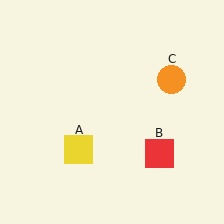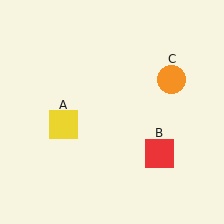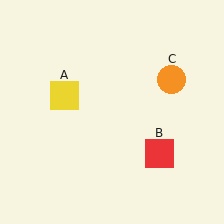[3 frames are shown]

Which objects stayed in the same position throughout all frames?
Red square (object B) and orange circle (object C) remained stationary.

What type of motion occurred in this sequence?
The yellow square (object A) rotated clockwise around the center of the scene.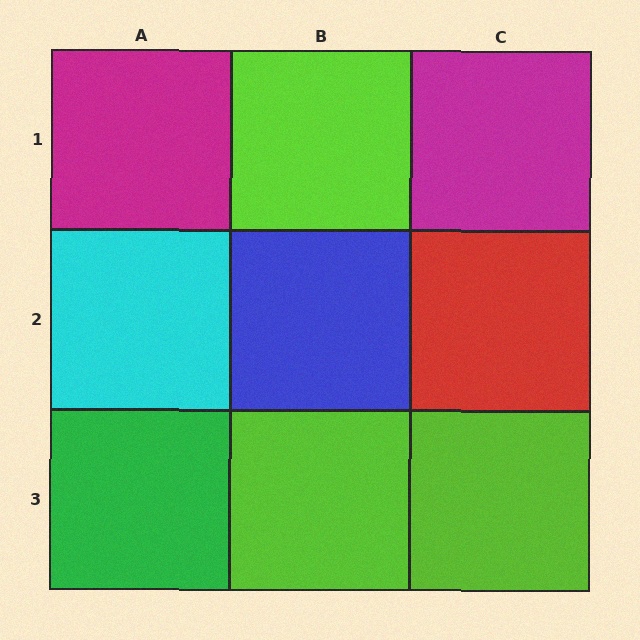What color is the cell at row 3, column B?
Lime.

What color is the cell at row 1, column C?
Magenta.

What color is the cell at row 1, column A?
Magenta.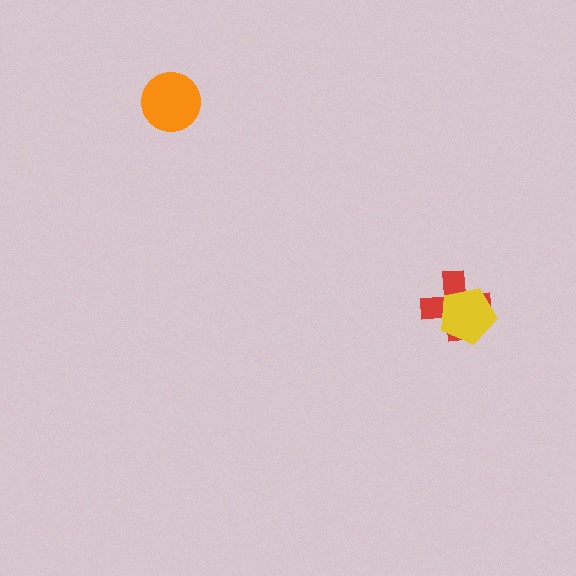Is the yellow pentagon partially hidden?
No, no other shape covers it.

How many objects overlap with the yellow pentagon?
1 object overlaps with the yellow pentagon.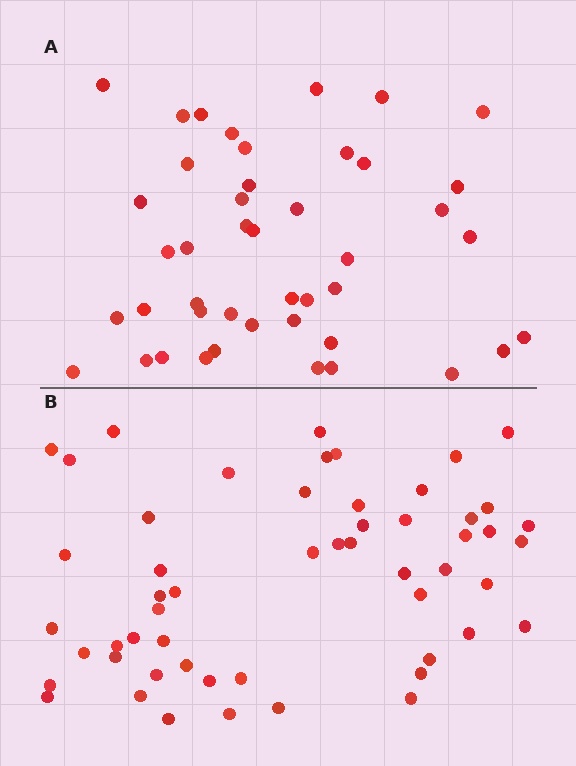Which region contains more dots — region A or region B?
Region B (the bottom region) has more dots.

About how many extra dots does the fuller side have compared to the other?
Region B has roughly 10 or so more dots than region A.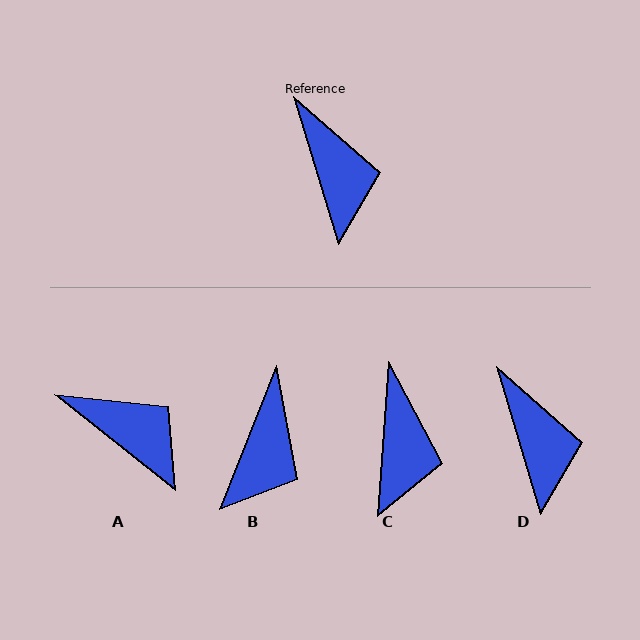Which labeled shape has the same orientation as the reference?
D.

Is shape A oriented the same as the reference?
No, it is off by about 35 degrees.